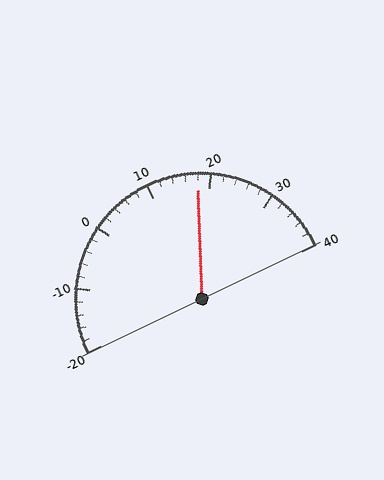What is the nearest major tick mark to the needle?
The nearest major tick mark is 20.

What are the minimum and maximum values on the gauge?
The gauge ranges from -20 to 40.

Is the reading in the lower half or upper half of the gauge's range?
The reading is in the upper half of the range (-20 to 40).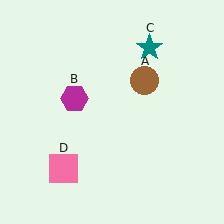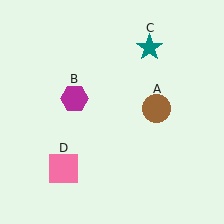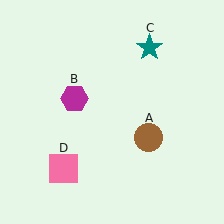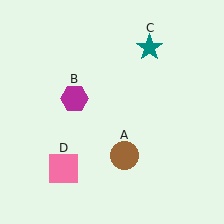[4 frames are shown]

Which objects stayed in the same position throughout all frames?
Magenta hexagon (object B) and teal star (object C) and pink square (object D) remained stationary.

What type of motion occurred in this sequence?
The brown circle (object A) rotated clockwise around the center of the scene.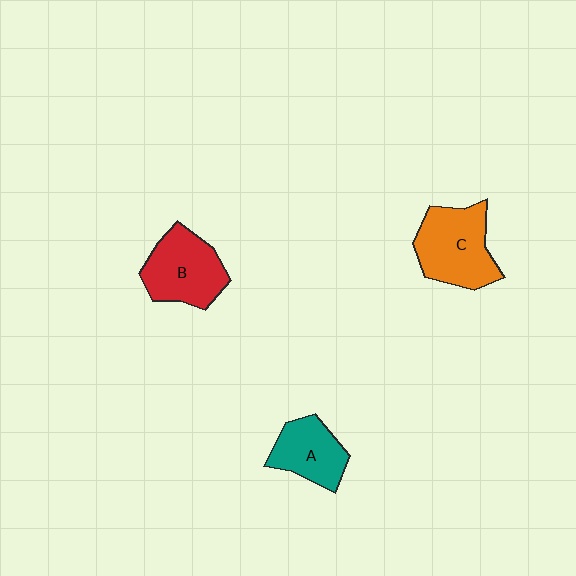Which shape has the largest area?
Shape C (orange).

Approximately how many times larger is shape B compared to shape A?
Approximately 1.3 times.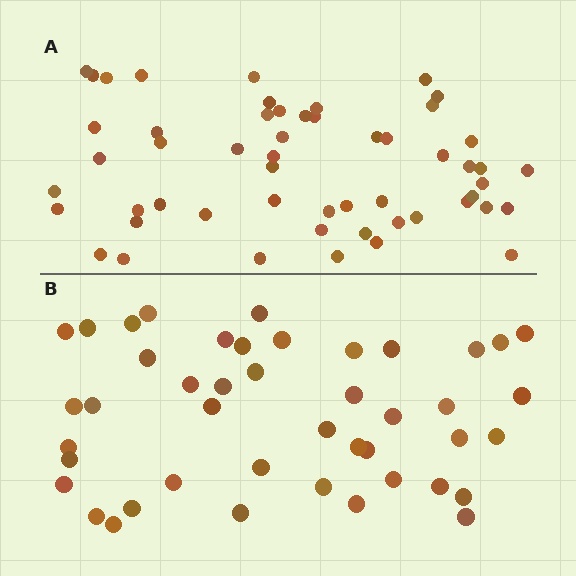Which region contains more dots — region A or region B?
Region A (the top region) has more dots.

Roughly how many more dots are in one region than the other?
Region A has roughly 10 or so more dots than region B.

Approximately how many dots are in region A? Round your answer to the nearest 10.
About 50 dots. (The exact count is 54, which rounds to 50.)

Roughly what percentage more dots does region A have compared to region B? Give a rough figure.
About 25% more.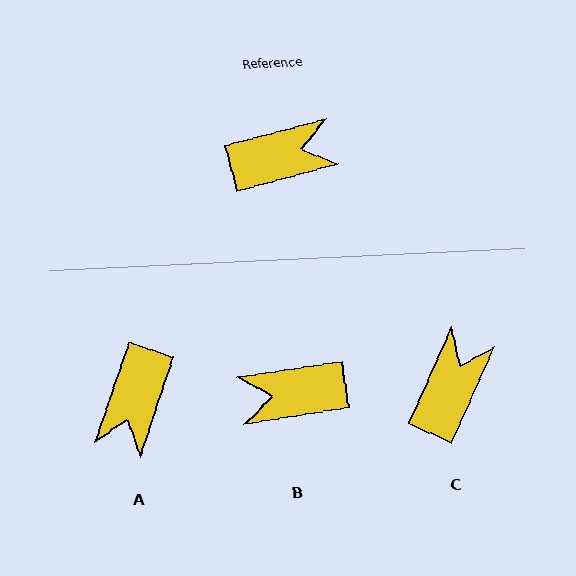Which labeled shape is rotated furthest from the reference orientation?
B, about 174 degrees away.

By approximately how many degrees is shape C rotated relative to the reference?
Approximately 51 degrees counter-clockwise.